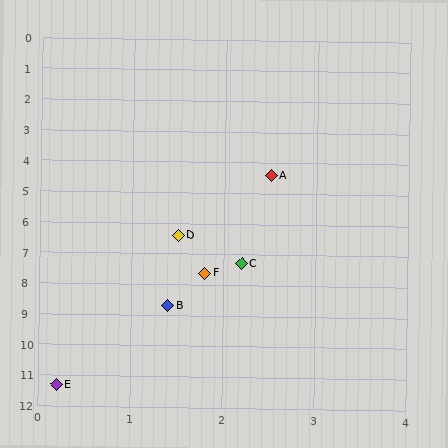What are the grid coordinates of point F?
Point F is at approximately (1.8, 7.6).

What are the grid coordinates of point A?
Point A is at approximately (2.5, 4.4).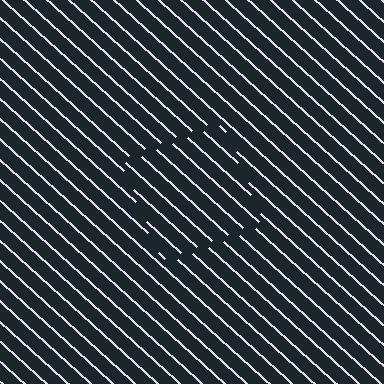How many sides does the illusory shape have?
4 sides — the line-ends trace a square.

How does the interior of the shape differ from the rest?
The interior of the shape contains the same grating, shifted by half a period — the contour is defined by the phase discontinuity where line-ends from the inner and outer gratings abut.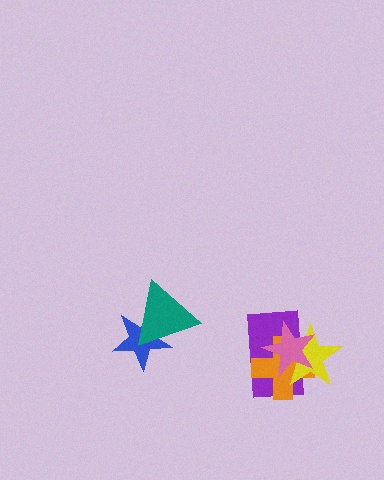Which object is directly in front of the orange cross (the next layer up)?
The yellow star is directly in front of the orange cross.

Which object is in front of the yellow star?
The pink star is in front of the yellow star.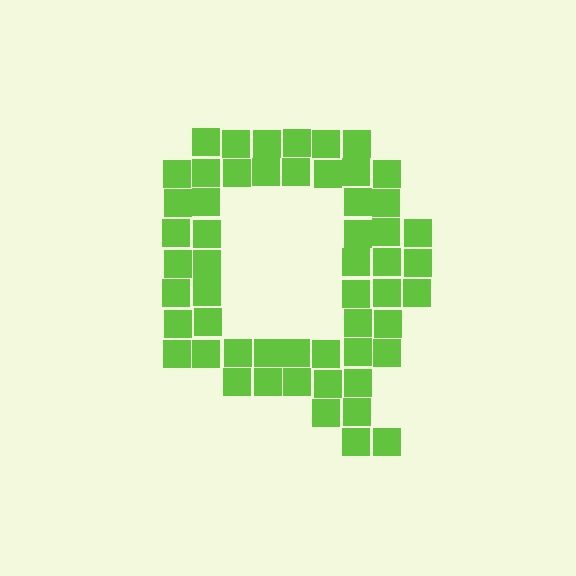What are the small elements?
The small elements are squares.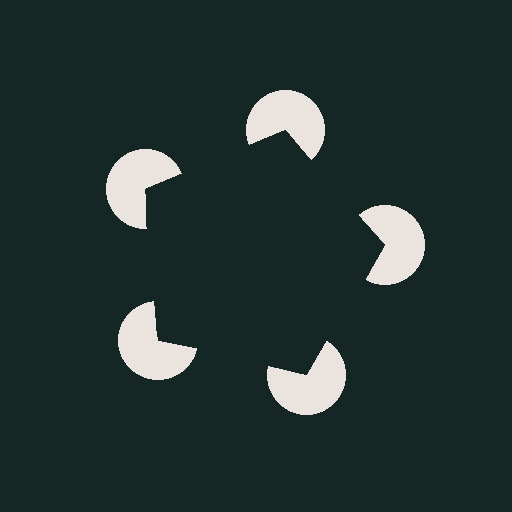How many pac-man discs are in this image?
There are 5 — one at each vertex of the illusory pentagon.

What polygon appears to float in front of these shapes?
An illusory pentagon — its edges are inferred from the aligned wedge cuts in the pac-man discs, not physically drawn.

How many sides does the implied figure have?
5 sides.